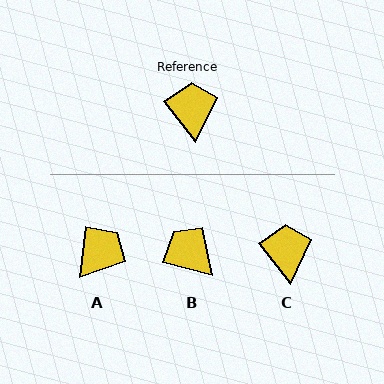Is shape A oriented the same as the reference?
No, it is off by about 45 degrees.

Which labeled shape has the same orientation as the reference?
C.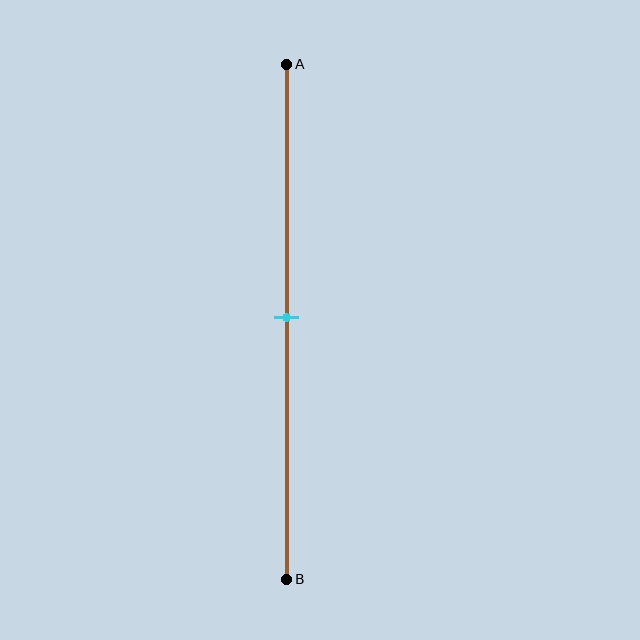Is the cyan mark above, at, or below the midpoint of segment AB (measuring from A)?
The cyan mark is approximately at the midpoint of segment AB.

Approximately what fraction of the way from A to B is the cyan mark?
The cyan mark is approximately 50% of the way from A to B.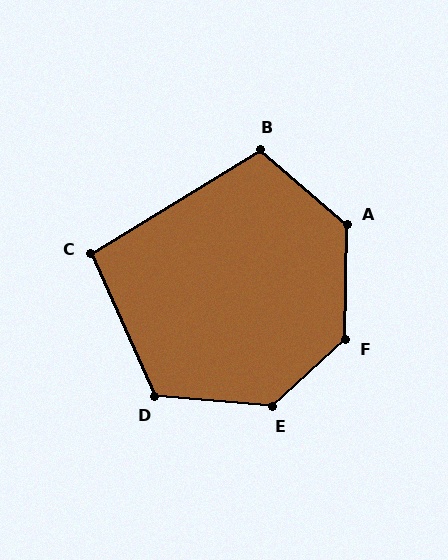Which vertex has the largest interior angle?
F, at approximately 133 degrees.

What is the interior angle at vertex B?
Approximately 108 degrees (obtuse).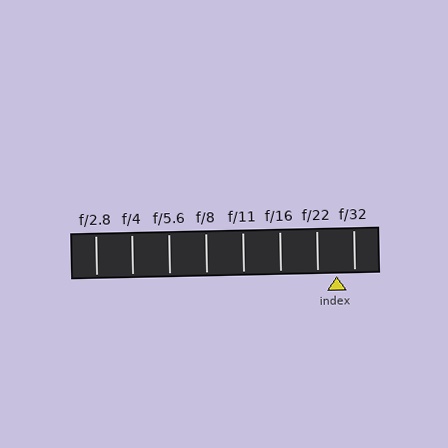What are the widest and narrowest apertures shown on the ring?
The widest aperture shown is f/2.8 and the narrowest is f/32.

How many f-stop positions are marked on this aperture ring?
There are 8 f-stop positions marked.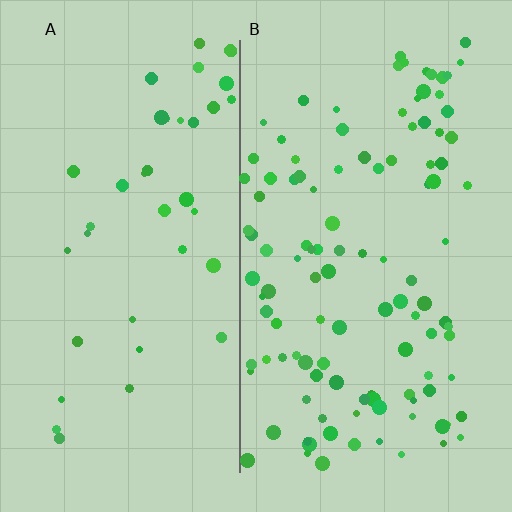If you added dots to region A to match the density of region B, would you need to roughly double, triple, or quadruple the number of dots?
Approximately triple.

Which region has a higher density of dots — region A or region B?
B (the right).